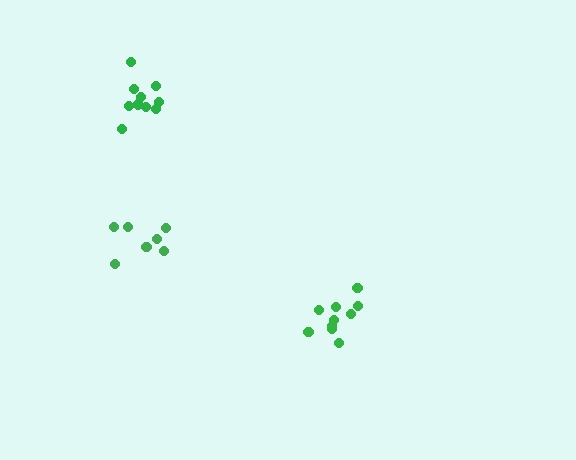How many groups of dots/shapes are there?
There are 3 groups.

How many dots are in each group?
Group 1: 7 dots, Group 2: 10 dots, Group 3: 10 dots (27 total).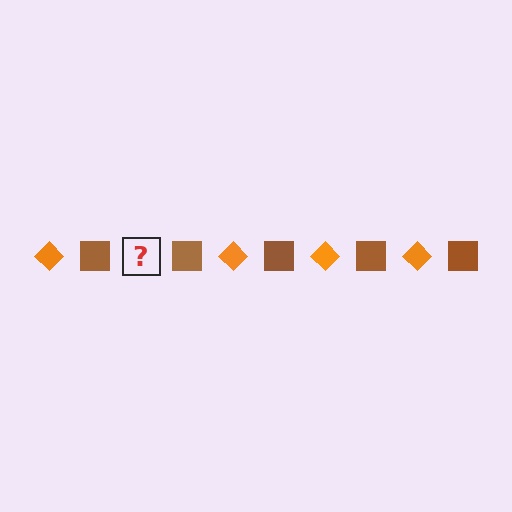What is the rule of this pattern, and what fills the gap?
The rule is that the pattern alternates between orange diamond and brown square. The gap should be filled with an orange diamond.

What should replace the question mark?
The question mark should be replaced with an orange diamond.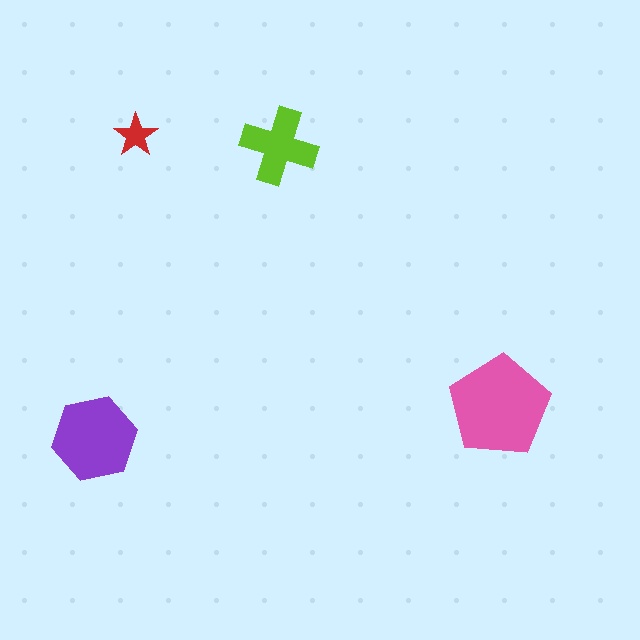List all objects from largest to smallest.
The pink pentagon, the purple hexagon, the lime cross, the red star.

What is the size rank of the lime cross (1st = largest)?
3rd.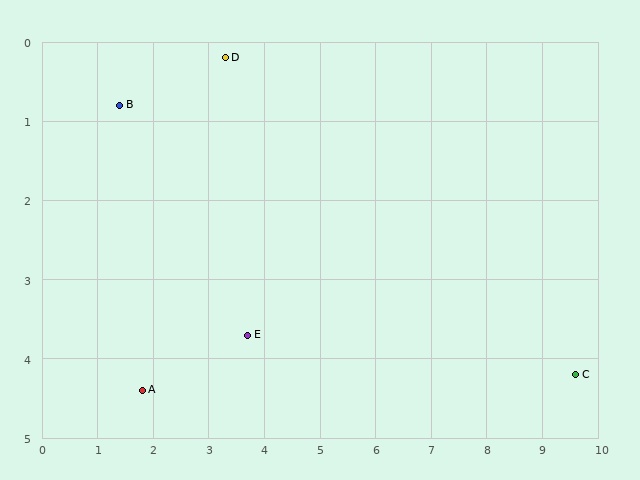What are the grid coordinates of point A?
Point A is at approximately (1.8, 4.4).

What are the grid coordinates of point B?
Point B is at approximately (1.4, 0.8).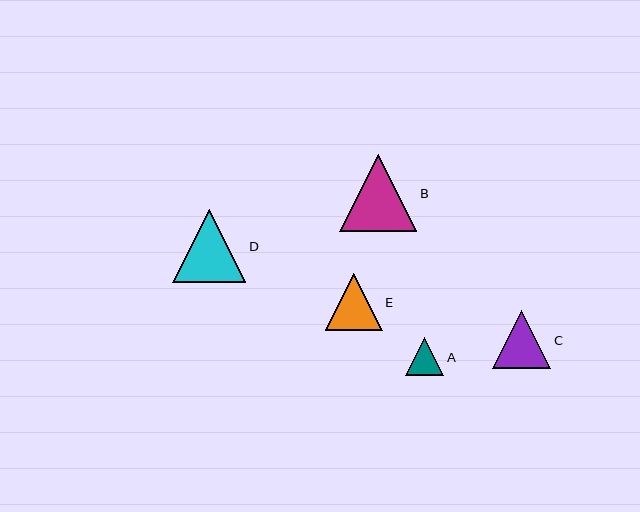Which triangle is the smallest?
Triangle A is the smallest with a size of approximately 38 pixels.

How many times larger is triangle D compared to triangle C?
Triangle D is approximately 1.3 times the size of triangle C.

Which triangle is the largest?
Triangle B is the largest with a size of approximately 77 pixels.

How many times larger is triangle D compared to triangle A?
Triangle D is approximately 1.9 times the size of triangle A.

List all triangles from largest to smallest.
From largest to smallest: B, D, C, E, A.